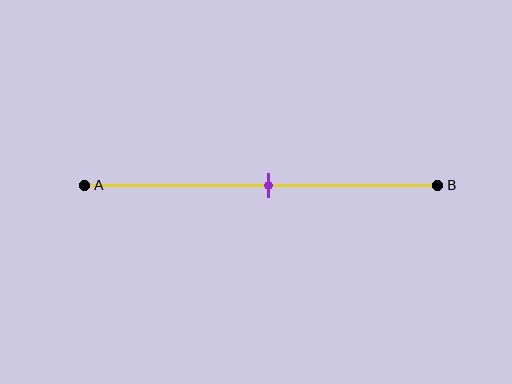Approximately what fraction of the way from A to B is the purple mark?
The purple mark is approximately 50% of the way from A to B.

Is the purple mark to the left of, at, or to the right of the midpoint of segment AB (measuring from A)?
The purple mark is approximately at the midpoint of segment AB.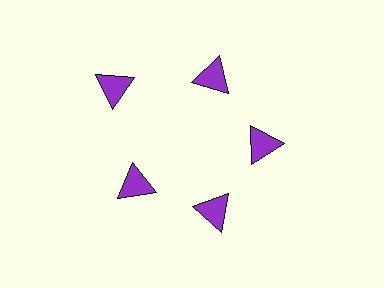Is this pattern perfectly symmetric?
No. The 5 purple triangles are arranged in a ring, but one element near the 10 o'clock position is pushed outward from the center, breaking the 5-fold rotational symmetry.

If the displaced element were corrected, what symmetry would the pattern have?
It would have 5-fold rotational symmetry — the pattern would map onto itself every 72 degrees.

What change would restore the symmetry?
The symmetry would be restored by moving it inward, back onto the ring so that all 5 triangles sit at equal angles and equal distance from the center.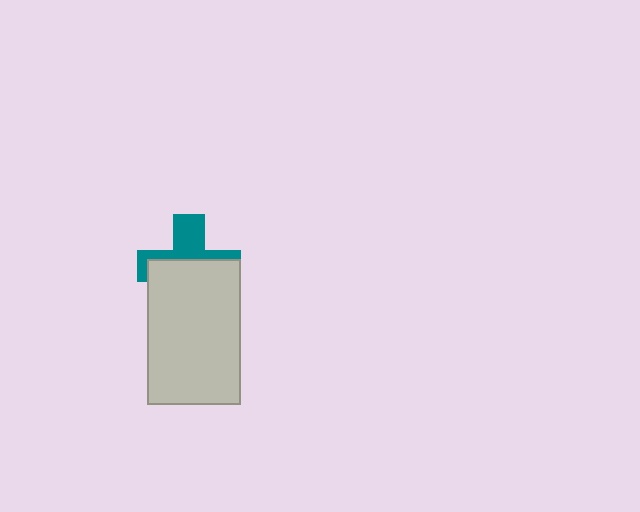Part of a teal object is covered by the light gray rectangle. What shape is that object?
It is a cross.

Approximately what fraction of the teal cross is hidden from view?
Roughly 57% of the teal cross is hidden behind the light gray rectangle.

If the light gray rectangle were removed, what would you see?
You would see the complete teal cross.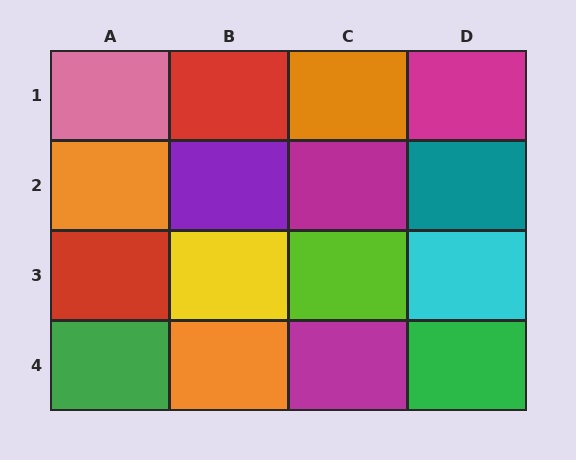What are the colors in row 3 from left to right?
Red, yellow, lime, cyan.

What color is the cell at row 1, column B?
Red.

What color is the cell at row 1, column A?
Pink.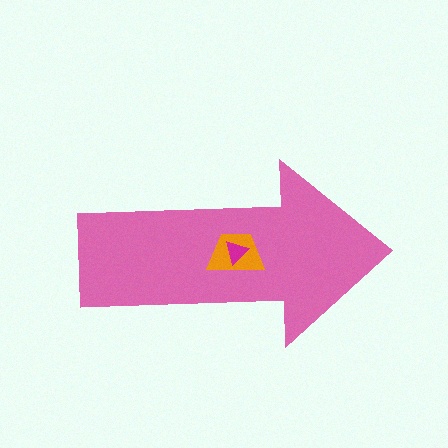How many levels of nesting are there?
3.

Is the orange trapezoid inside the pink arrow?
Yes.